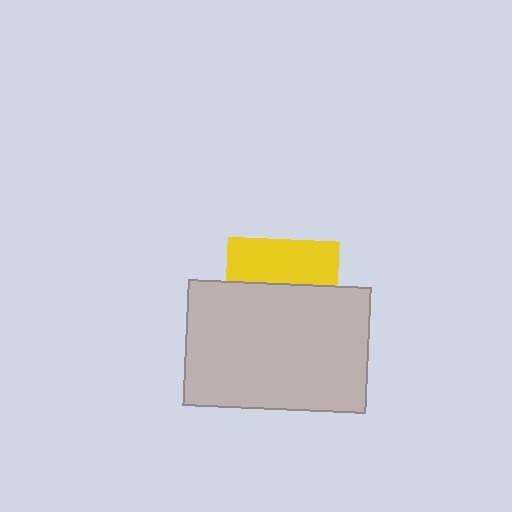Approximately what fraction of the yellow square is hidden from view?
Roughly 61% of the yellow square is hidden behind the light gray rectangle.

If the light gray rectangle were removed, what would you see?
You would see the complete yellow square.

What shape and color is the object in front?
The object in front is a light gray rectangle.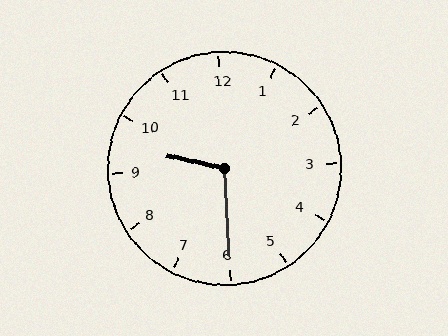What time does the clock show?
9:30.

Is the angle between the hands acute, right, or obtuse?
It is obtuse.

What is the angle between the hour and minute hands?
Approximately 105 degrees.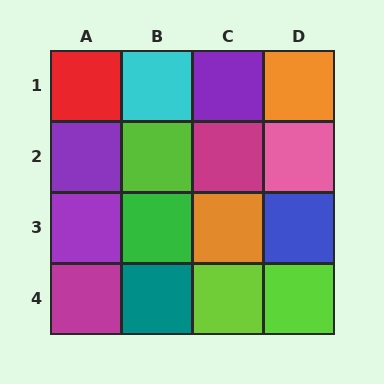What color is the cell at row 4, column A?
Magenta.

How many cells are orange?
2 cells are orange.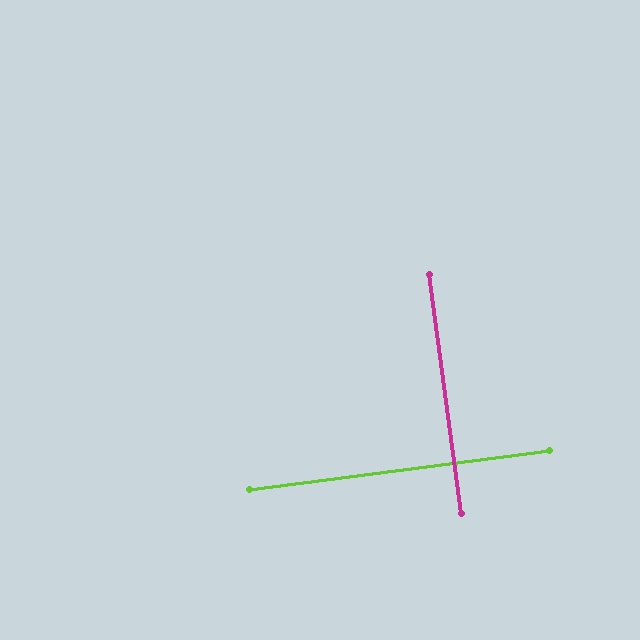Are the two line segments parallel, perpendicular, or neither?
Perpendicular — they meet at approximately 90°.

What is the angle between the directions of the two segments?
Approximately 90 degrees.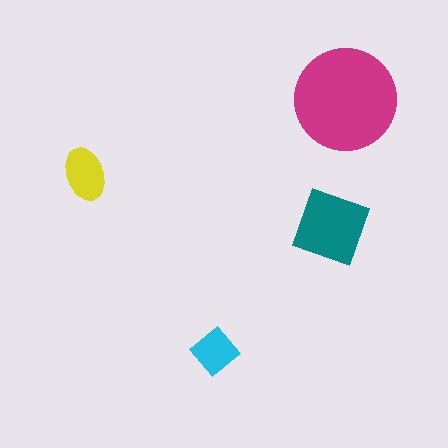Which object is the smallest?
The cyan diamond.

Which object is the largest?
The magenta circle.